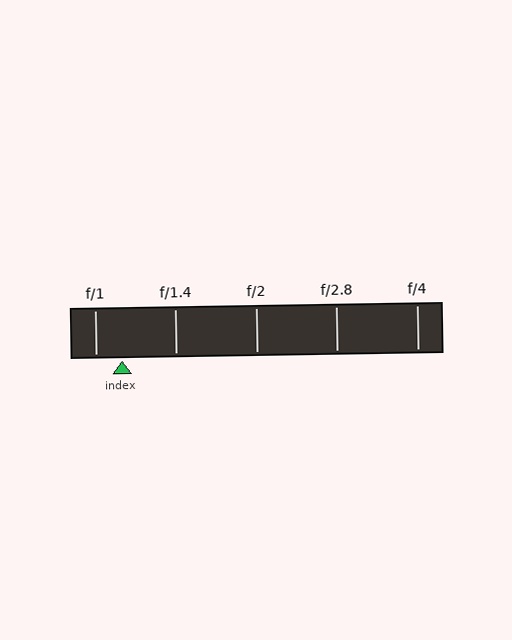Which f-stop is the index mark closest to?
The index mark is closest to f/1.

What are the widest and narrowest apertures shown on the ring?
The widest aperture shown is f/1 and the narrowest is f/4.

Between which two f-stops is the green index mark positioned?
The index mark is between f/1 and f/1.4.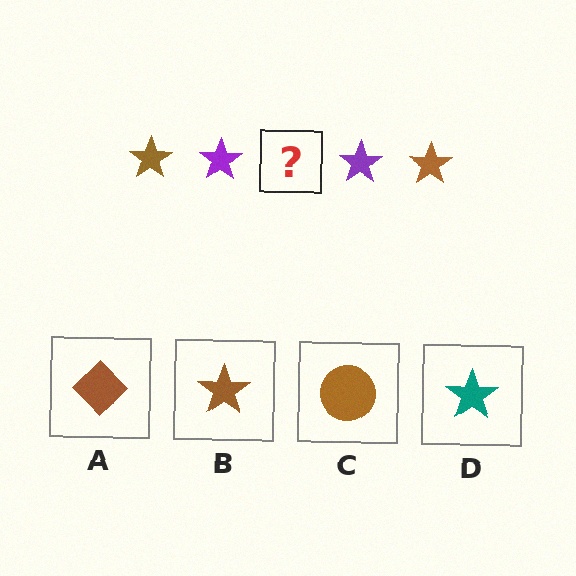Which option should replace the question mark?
Option B.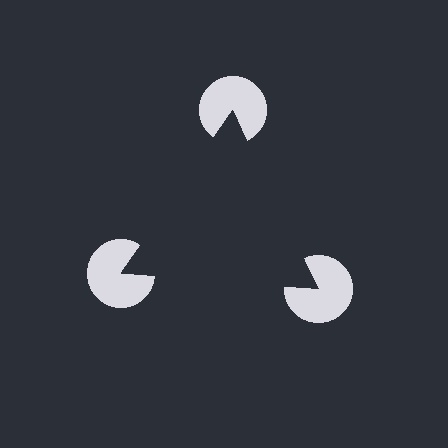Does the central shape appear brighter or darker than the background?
It typically appears slightly darker than the background, even though no actual brightness change is drawn.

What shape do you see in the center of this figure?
An illusory triangle — its edges are inferred from the aligned wedge cuts in the pac-man discs, not physically drawn.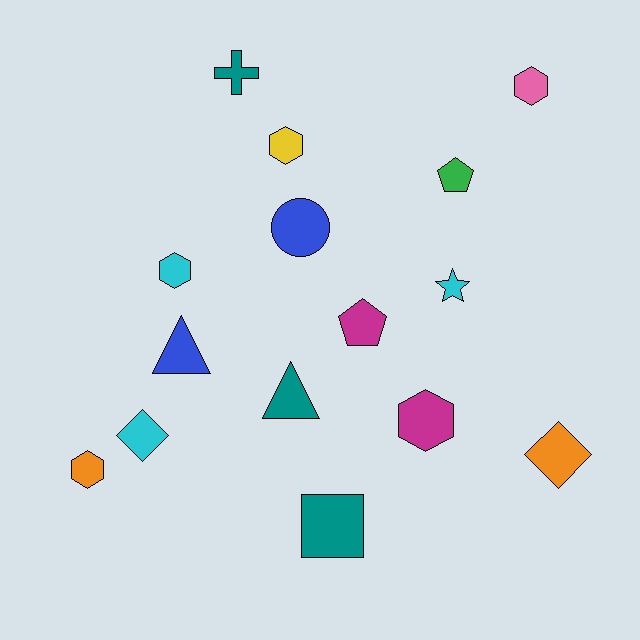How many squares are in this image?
There is 1 square.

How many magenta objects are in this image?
There are 2 magenta objects.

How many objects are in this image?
There are 15 objects.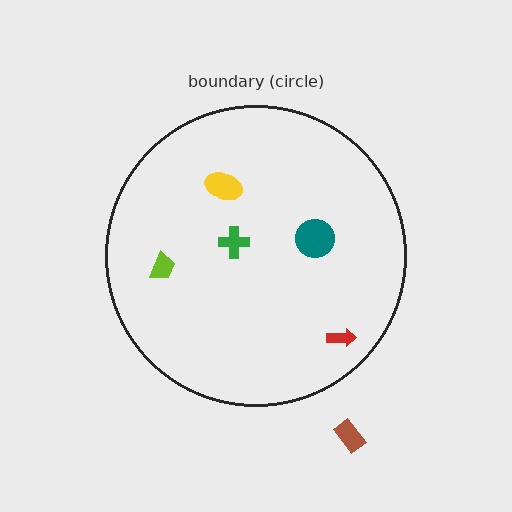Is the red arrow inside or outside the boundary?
Inside.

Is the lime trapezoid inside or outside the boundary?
Inside.